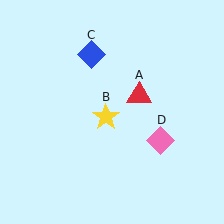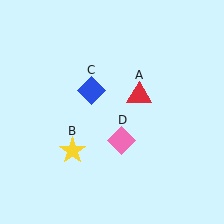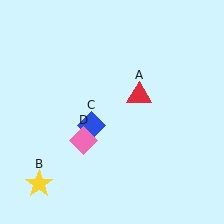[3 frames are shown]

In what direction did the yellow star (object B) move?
The yellow star (object B) moved down and to the left.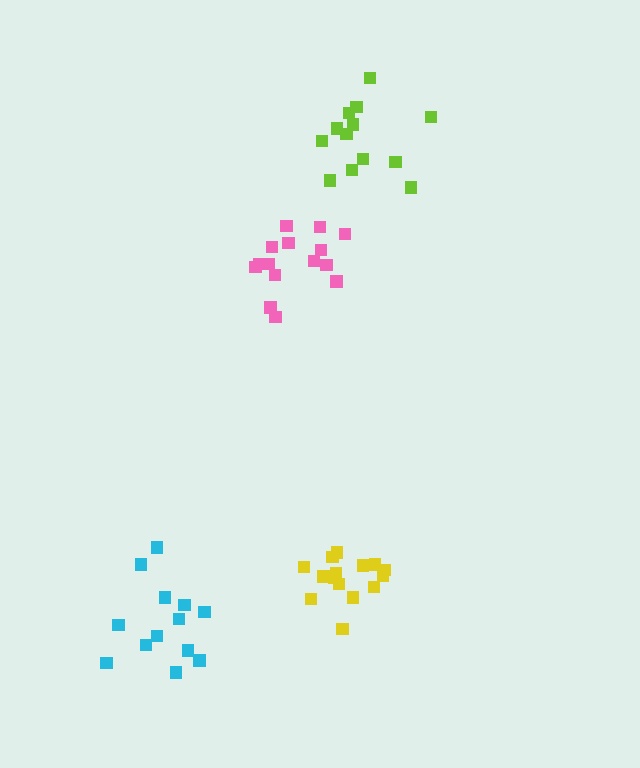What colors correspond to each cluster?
The clusters are colored: cyan, lime, yellow, pink.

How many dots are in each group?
Group 1: 13 dots, Group 2: 13 dots, Group 3: 15 dots, Group 4: 15 dots (56 total).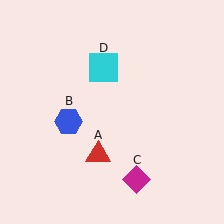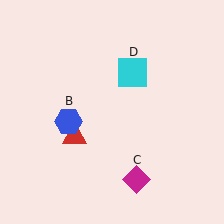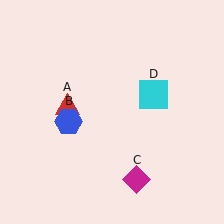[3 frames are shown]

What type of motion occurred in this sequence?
The red triangle (object A), cyan square (object D) rotated clockwise around the center of the scene.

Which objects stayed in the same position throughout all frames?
Blue hexagon (object B) and magenta diamond (object C) remained stationary.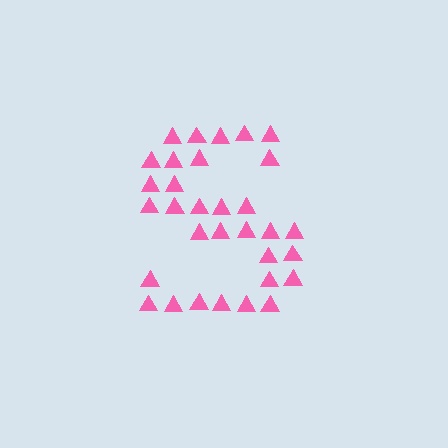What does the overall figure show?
The overall figure shows the letter S.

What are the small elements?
The small elements are triangles.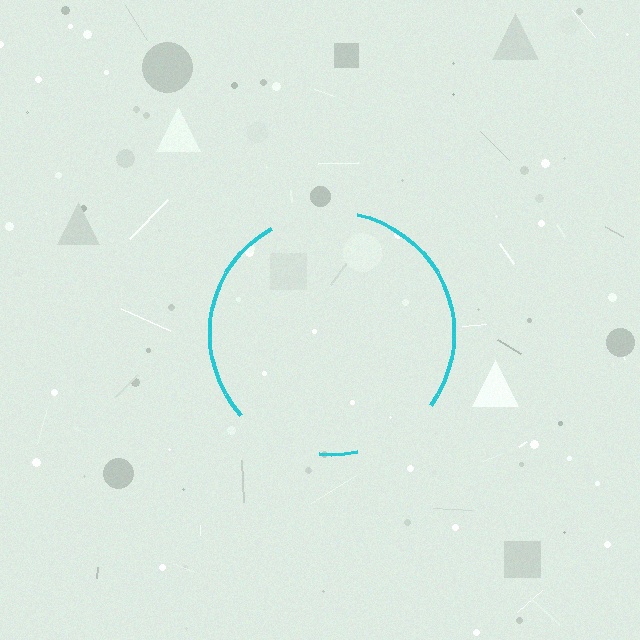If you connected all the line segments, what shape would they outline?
They would outline a circle.